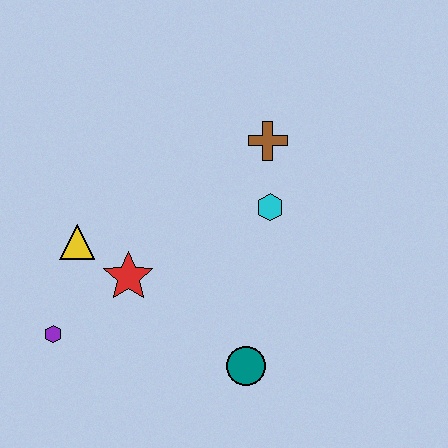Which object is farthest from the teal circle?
The brown cross is farthest from the teal circle.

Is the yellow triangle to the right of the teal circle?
No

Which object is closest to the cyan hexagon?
The brown cross is closest to the cyan hexagon.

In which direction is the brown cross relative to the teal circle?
The brown cross is above the teal circle.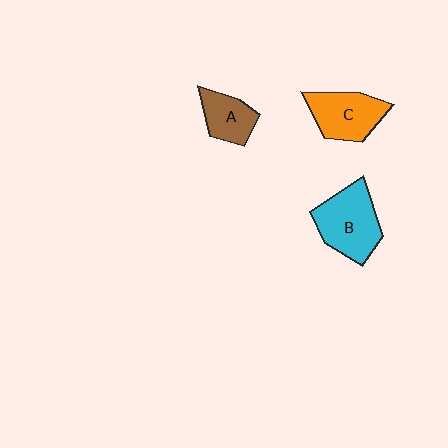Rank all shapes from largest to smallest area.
From largest to smallest: B (cyan), C (orange), A (brown).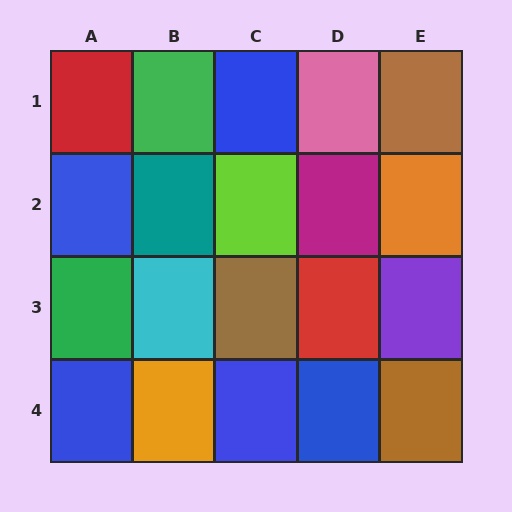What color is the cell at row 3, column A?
Green.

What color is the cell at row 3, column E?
Purple.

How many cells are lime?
1 cell is lime.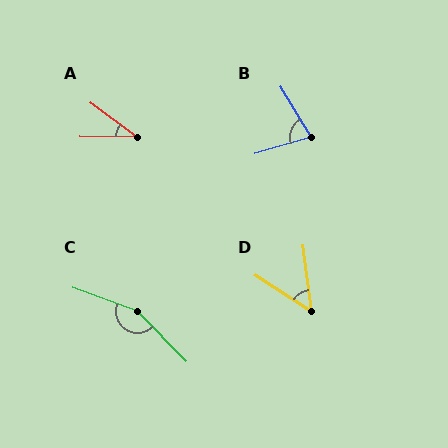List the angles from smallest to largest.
A (36°), D (50°), B (75°), C (155°).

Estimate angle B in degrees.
Approximately 75 degrees.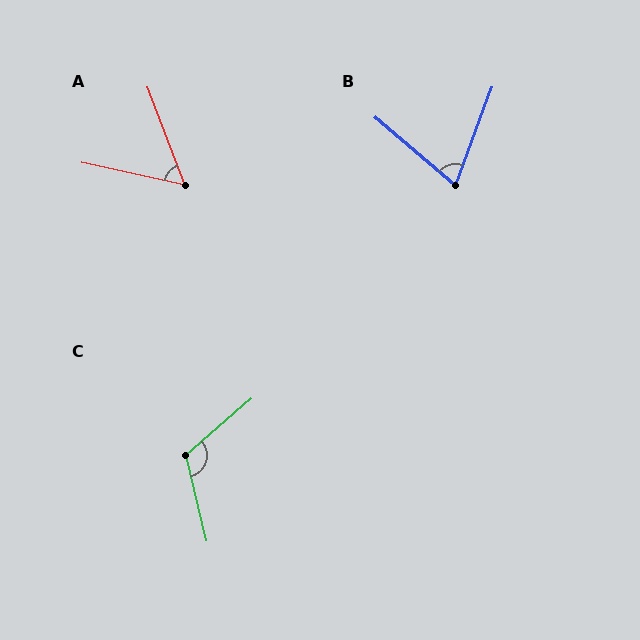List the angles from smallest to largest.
A (57°), B (70°), C (117°).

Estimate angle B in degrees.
Approximately 70 degrees.